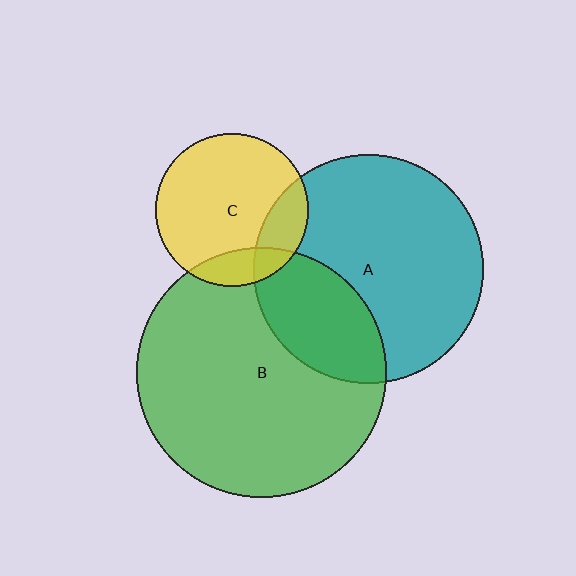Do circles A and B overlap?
Yes.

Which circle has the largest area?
Circle B (green).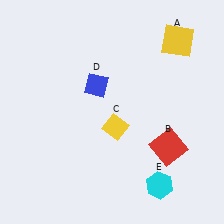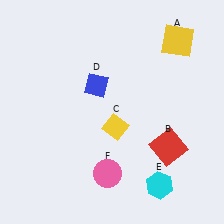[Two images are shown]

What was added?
A pink circle (F) was added in Image 2.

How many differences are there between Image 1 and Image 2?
There is 1 difference between the two images.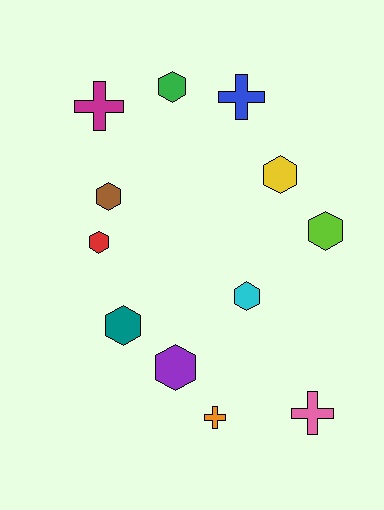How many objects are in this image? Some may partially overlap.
There are 12 objects.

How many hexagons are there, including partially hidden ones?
There are 8 hexagons.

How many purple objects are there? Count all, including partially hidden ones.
There is 1 purple object.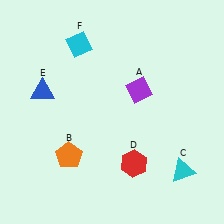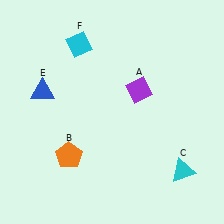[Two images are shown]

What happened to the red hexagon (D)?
The red hexagon (D) was removed in Image 2. It was in the bottom-right area of Image 1.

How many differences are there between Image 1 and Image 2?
There is 1 difference between the two images.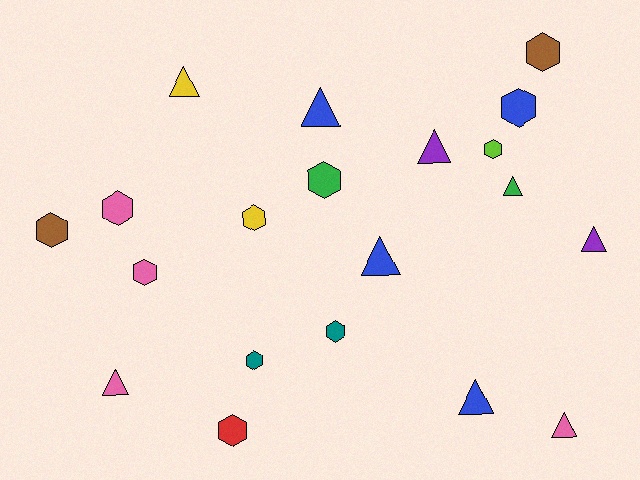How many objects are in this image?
There are 20 objects.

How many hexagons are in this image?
There are 11 hexagons.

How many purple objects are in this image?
There are 2 purple objects.